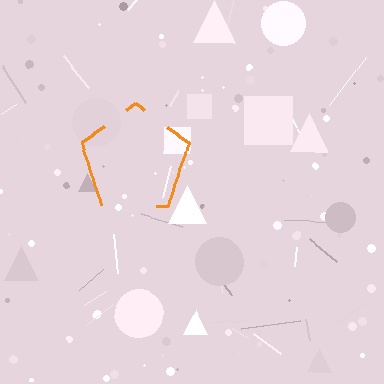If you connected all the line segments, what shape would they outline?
They would outline a pentagon.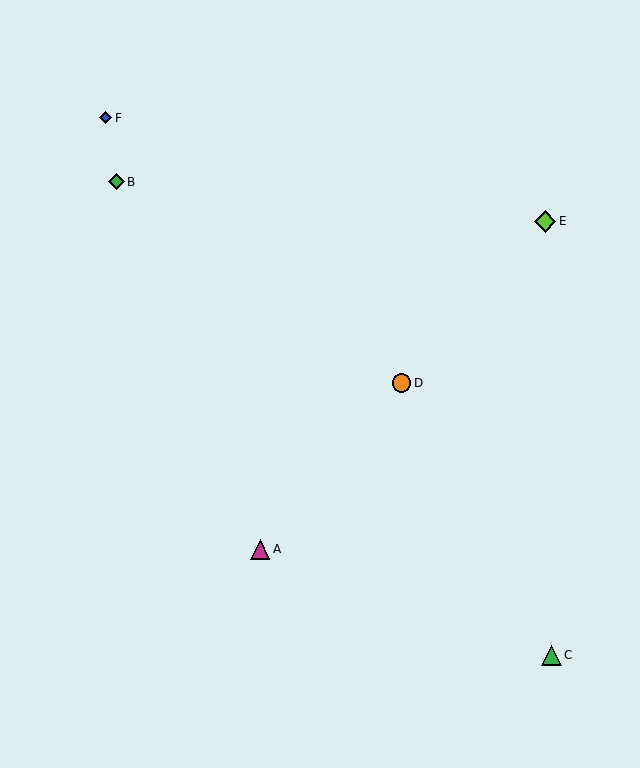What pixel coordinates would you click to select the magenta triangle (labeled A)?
Click at (260, 549) to select the magenta triangle A.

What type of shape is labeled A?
Shape A is a magenta triangle.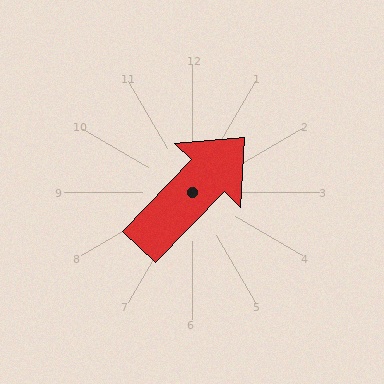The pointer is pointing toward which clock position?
Roughly 1 o'clock.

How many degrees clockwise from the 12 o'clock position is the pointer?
Approximately 44 degrees.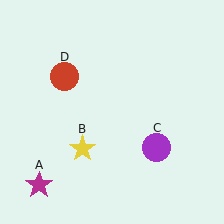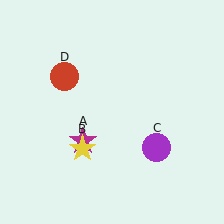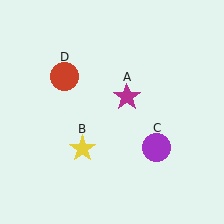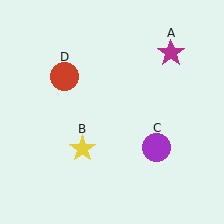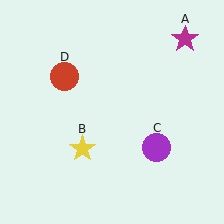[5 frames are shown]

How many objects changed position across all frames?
1 object changed position: magenta star (object A).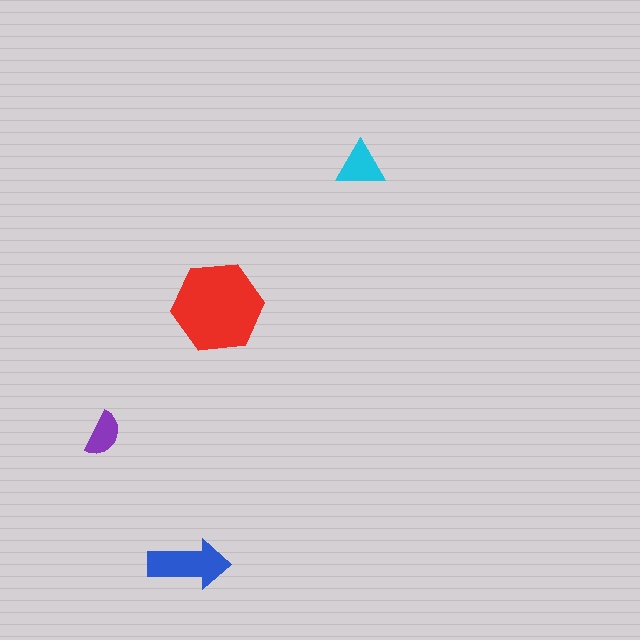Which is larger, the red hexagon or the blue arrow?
The red hexagon.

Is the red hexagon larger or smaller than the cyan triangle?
Larger.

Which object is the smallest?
The purple semicircle.